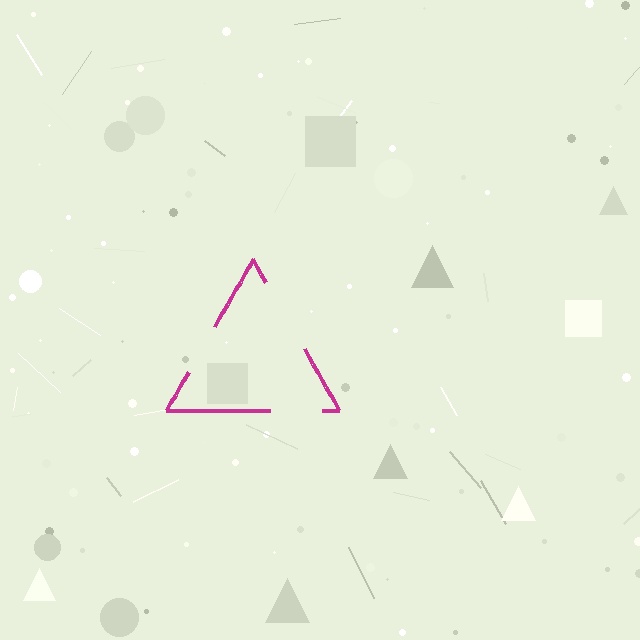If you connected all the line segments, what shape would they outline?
They would outline a triangle.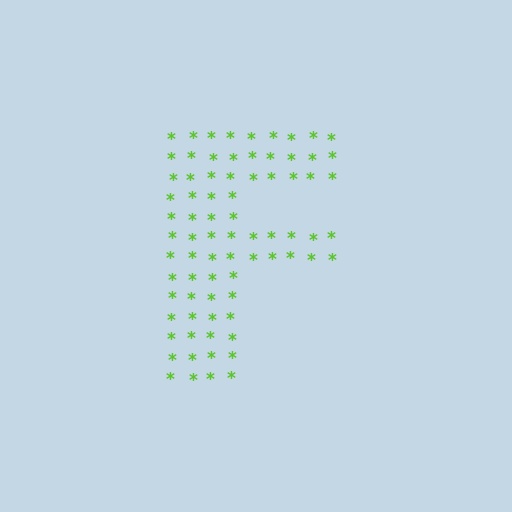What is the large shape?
The large shape is the letter F.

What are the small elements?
The small elements are asterisks.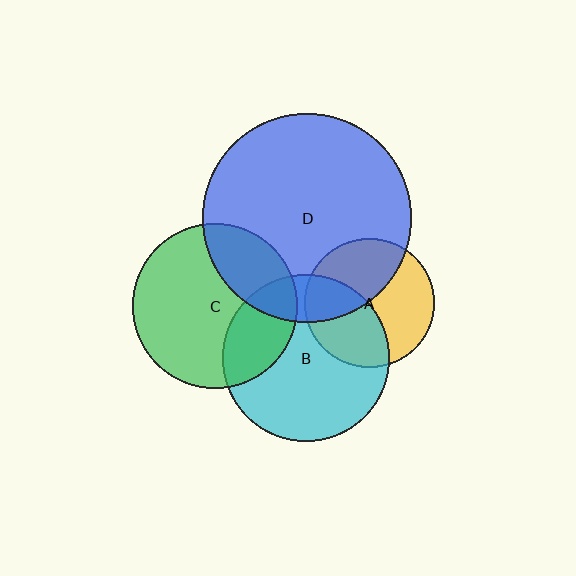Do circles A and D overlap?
Yes.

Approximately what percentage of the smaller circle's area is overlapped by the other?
Approximately 45%.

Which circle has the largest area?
Circle D (blue).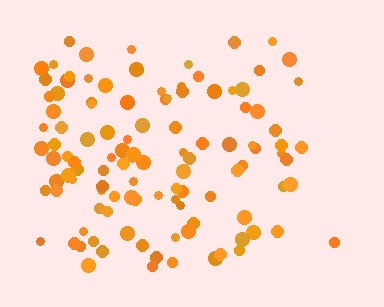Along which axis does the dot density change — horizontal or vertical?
Horizontal.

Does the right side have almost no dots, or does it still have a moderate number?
Still a moderate number, just noticeably fewer than the left.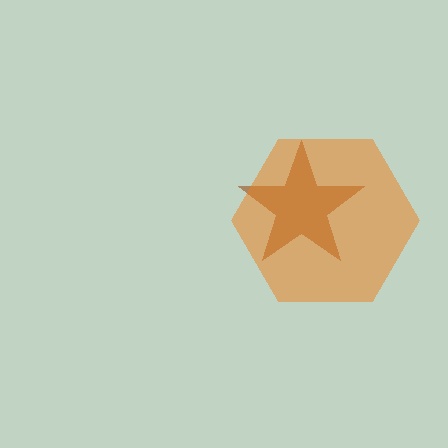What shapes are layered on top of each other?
The layered shapes are: a brown star, an orange hexagon.